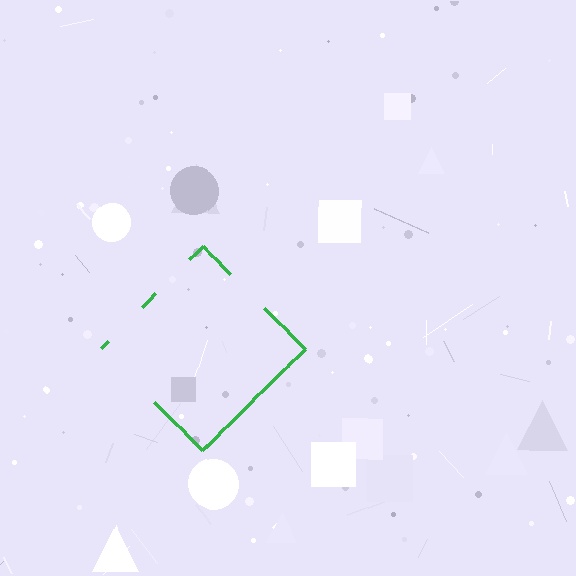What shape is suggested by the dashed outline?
The dashed outline suggests a diamond.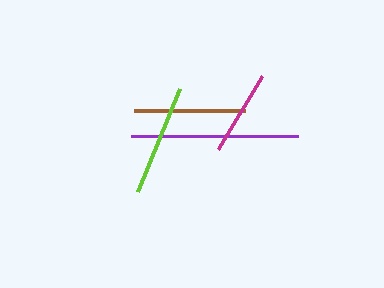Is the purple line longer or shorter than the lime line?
The purple line is longer than the lime line.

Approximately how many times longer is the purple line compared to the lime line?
The purple line is approximately 1.5 times the length of the lime line.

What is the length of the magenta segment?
The magenta segment is approximately 86 pixels long.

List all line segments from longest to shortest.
From longest to shortest: purple, lime, brown, magenta.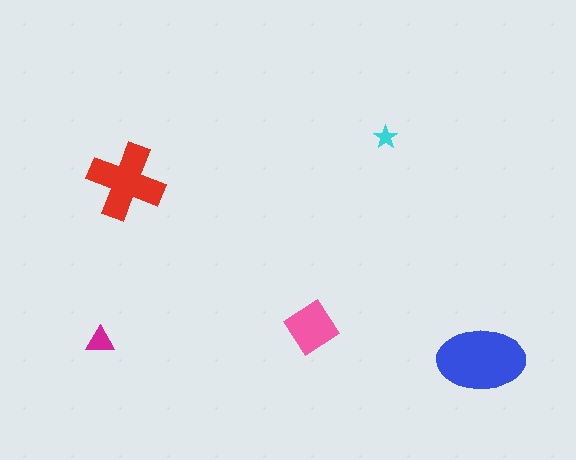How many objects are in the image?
There are 5 objects in the image.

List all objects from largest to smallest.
The blue ellipse, the red cross, the pink diamond, the magenta triangle, the cyan star.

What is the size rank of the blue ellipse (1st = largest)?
1st.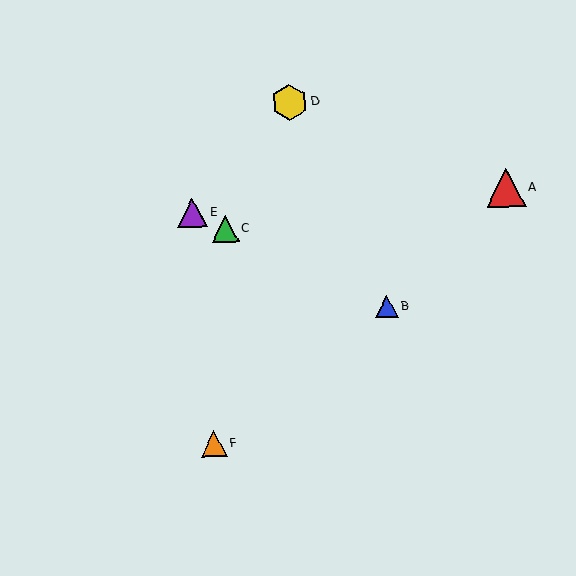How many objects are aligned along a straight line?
3 objects (B, C, E) are aligned along a straight line.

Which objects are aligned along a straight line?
Objects B, C, E are aligned along a straight line.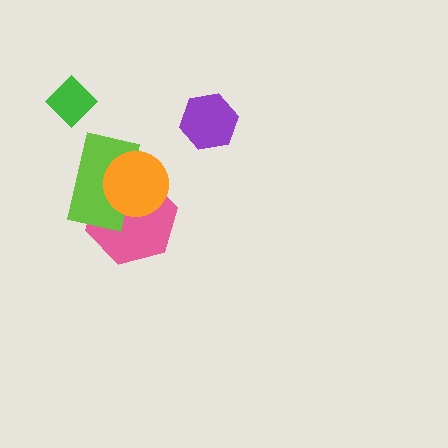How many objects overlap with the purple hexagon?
0 objects overlap with the purple hexagon.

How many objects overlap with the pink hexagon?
2 objects overlap with the pink hexagon.